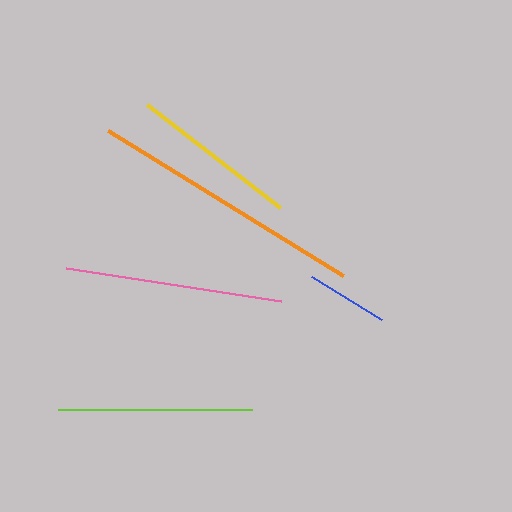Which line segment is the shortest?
The blue line is the shortest at approximately 83 pixels.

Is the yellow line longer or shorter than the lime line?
The lime line is longer than the yellow line.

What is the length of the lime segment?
The lime segment is approximately 193 pixels long.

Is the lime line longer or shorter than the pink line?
The pink line is longer than the lime line.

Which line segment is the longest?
The orange line is the longest at approximately 276 pixels.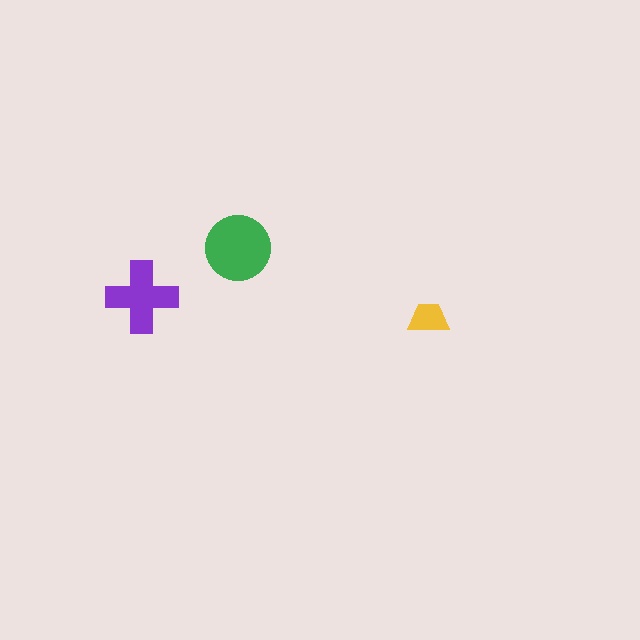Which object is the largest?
The green circle.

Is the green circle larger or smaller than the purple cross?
Larger.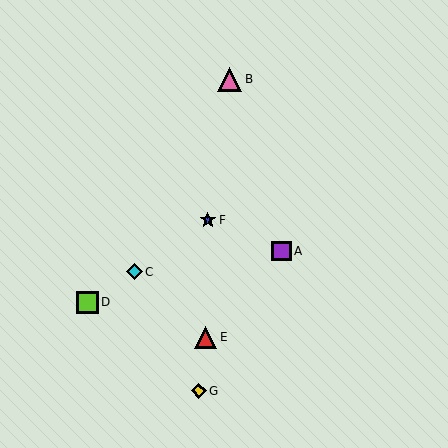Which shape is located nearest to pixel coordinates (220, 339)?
The red triangle (labeled E) at (205, 337) is nearest to that location.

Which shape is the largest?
The pink triangle (labeled B) is the largest.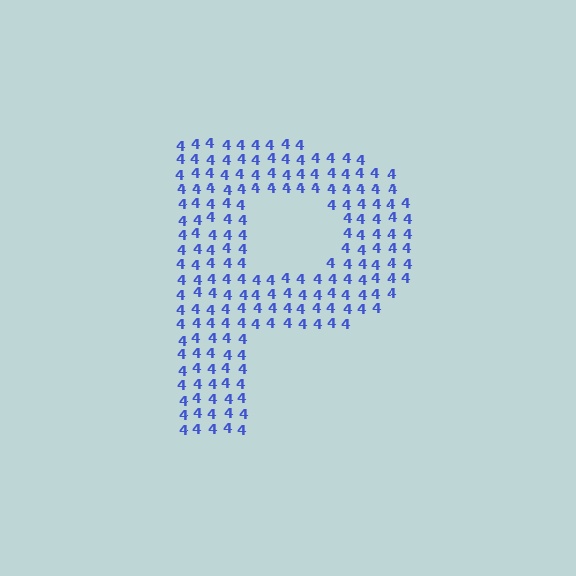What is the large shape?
The large shape is the letter P.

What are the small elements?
The small elements are digit 4's.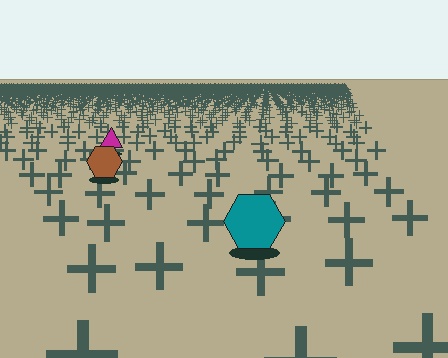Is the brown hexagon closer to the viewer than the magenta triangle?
Yes. The brown hexagon is closer — you can tell from the texture gradient: the ground texture is coarser near it.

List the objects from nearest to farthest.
From nearest to farthest: the teal hexagon, the brown hexagon, the magenta triangle.